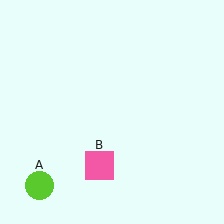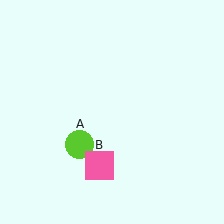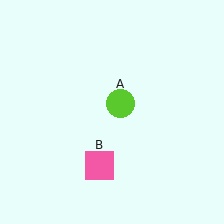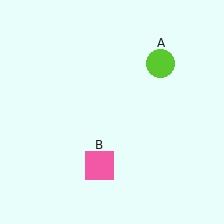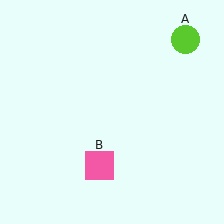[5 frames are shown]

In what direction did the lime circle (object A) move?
The lime circle (object A) moved up and to the right.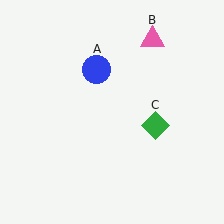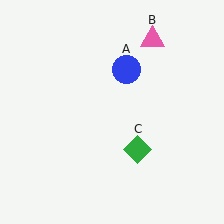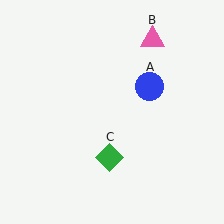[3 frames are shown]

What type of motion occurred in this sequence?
The blue circle (object A), green diamond (object C) rotated clockwise around the center of the scene.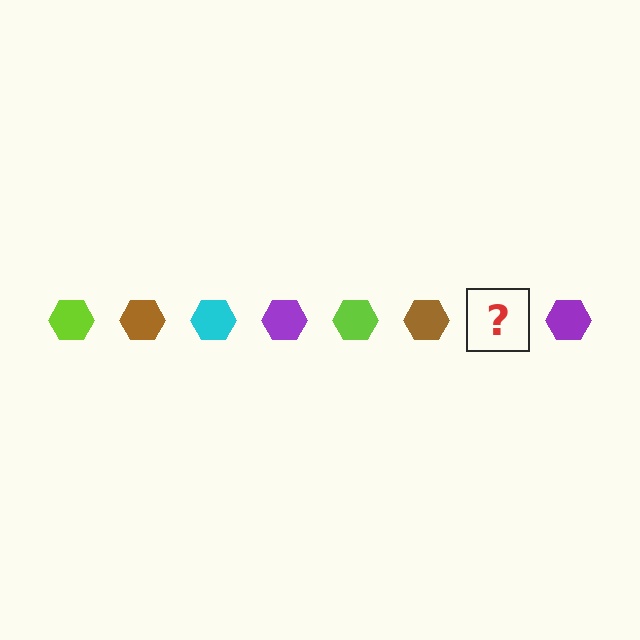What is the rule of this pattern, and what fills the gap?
The rule is that the pattern cycles through lime, brown, cyan, purple hexagons. The gap should be filled with a cyan hexagon.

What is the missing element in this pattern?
The missing element is a cyan hexagon.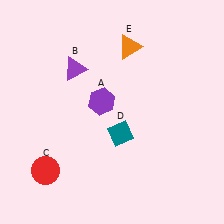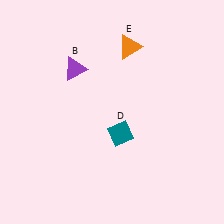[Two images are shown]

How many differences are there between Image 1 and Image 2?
There are 2 differences between the two images.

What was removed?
The red circle (C), the purple hexagon (A) were removed in Image 2.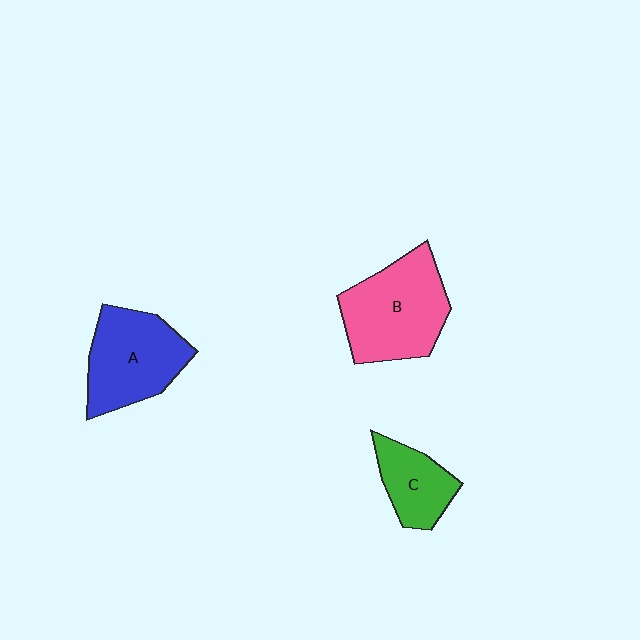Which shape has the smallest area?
Shape C (green).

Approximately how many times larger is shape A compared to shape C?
Approximately 1.7 times.